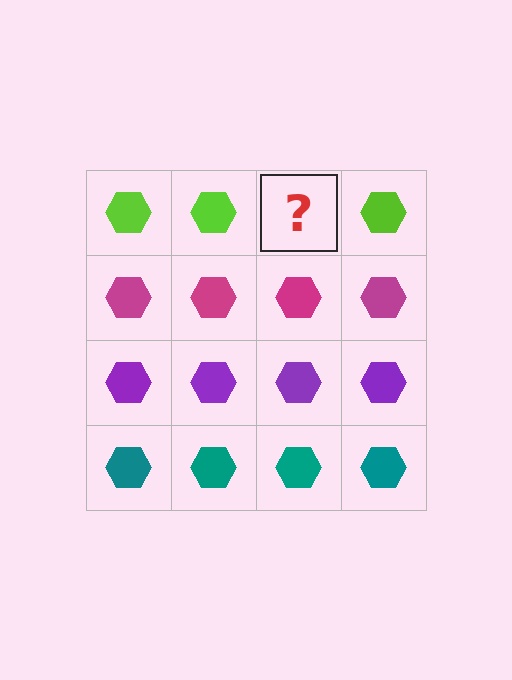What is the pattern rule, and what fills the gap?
The rule is that each row has a consistent color. The gap should be filled with a lime hexagon.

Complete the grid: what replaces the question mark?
The question mark should be replaced with a lime hexagon.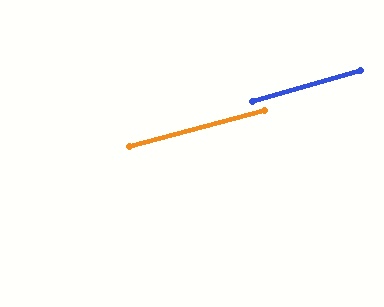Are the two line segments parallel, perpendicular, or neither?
Parallel — their directions differ by only 1.0°.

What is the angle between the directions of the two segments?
Approximately 1 degree.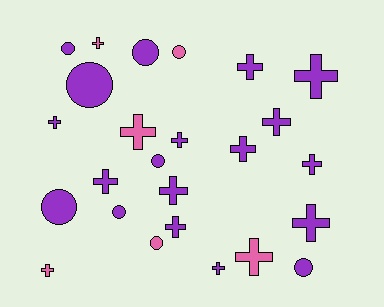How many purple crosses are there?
There are 12 purple crosses.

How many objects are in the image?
There are 25 objects.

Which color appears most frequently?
Purple, with 19 objects.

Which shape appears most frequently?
Cross, with 16 objects.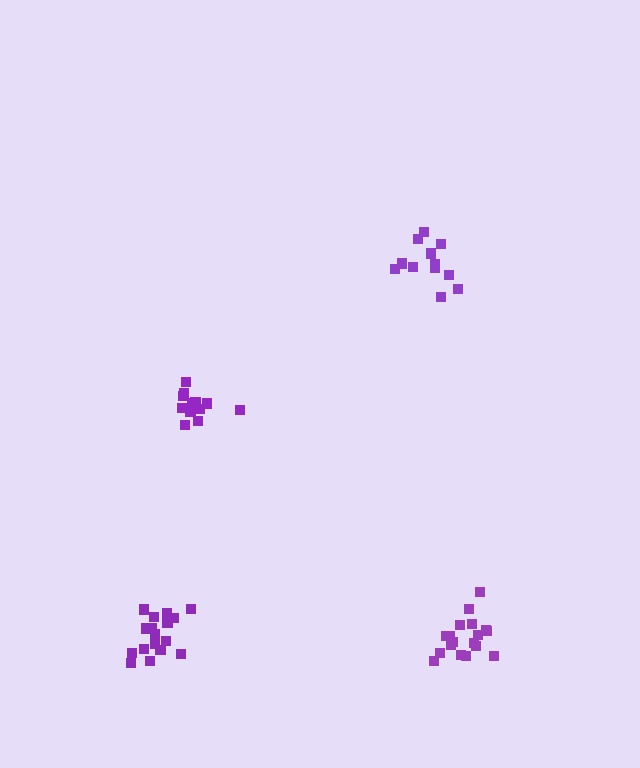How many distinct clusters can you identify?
There are 4 distinct clusters.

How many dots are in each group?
Group 1: 18 dots, Group 2: 12 dots, Group 3: 13 dots, Group 4: 18 dots (61 total).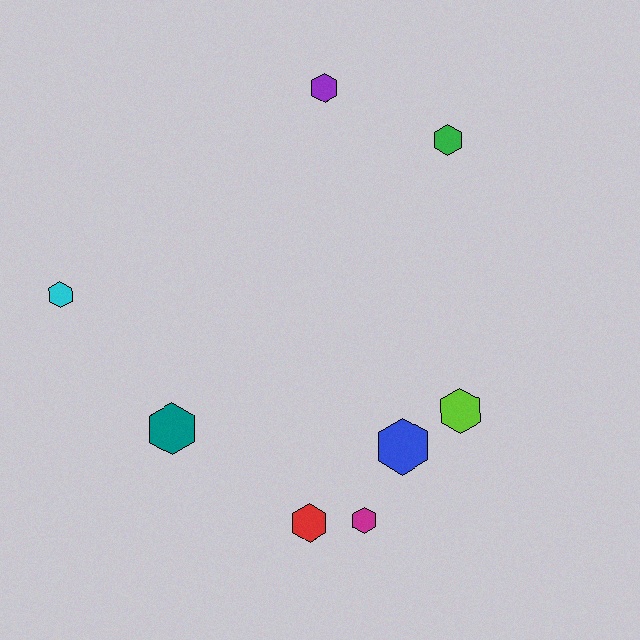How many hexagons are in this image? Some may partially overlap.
There are 8 hexagons.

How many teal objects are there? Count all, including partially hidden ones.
There is 1 teal object.